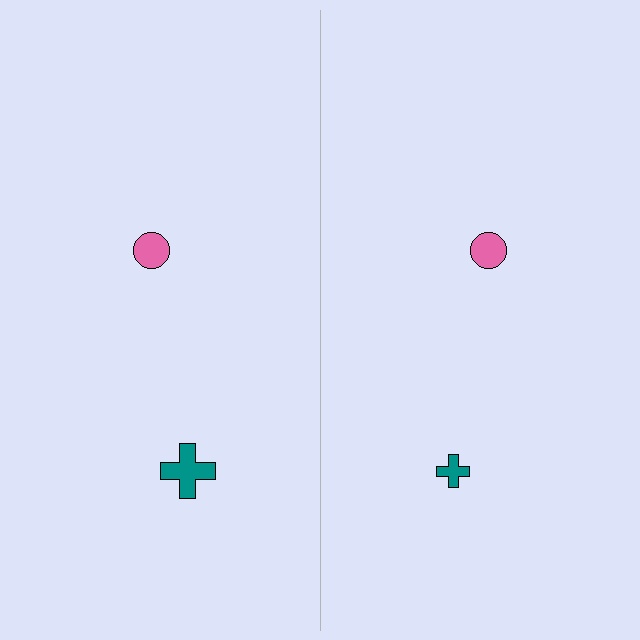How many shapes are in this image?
There are 4 shapes in this image.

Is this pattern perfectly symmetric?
No, the pattern is not perfectly symmetric. The teal cross on the right side has a different size than its mirror counterpart.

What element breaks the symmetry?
The teal cross on the right side has a different size than its mirror counterpart.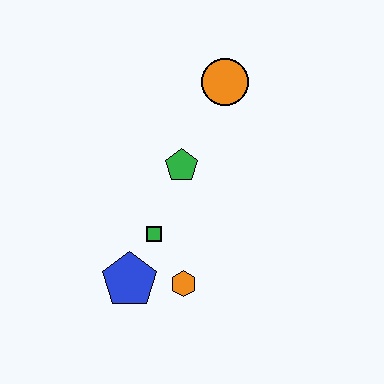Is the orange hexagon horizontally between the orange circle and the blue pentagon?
Yes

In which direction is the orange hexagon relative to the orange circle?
The orange hexagon is below the orange circle.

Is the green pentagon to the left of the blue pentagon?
No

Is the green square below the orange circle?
Yes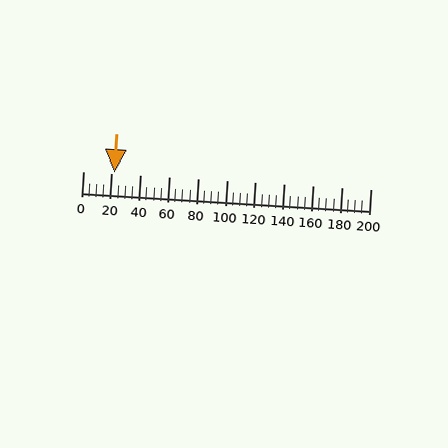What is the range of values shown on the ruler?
The ruler shows values from 0 to 200.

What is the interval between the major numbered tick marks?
The major tick marks are spaced 20 units apart.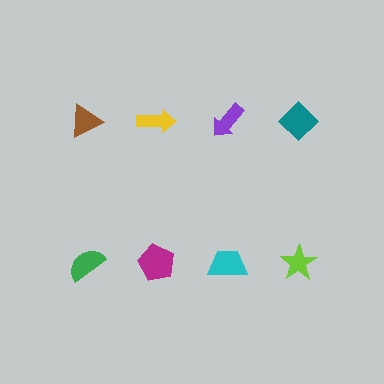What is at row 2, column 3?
A cyan trapezoid.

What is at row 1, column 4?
A teal diamond.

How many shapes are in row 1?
4 shapes.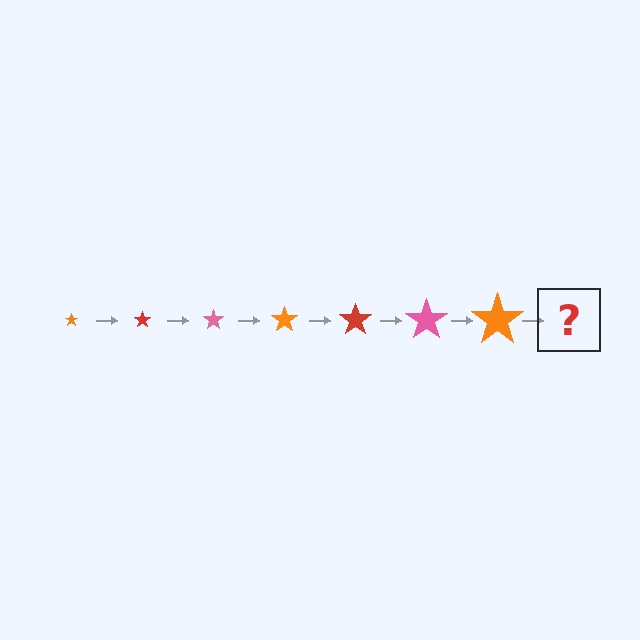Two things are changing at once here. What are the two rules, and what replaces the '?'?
The two rules are that the star grows larger each step and the color cycles through orange, red, and pink. The '?' should be a red star, larger than the previous one.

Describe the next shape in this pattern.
It should be a red star, larger than the previous one.